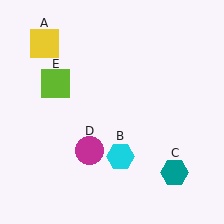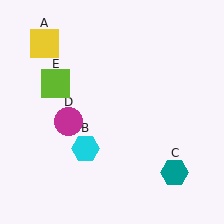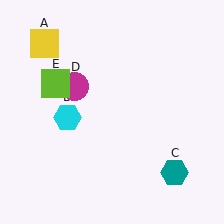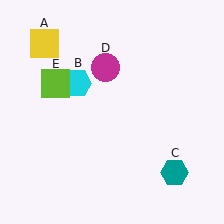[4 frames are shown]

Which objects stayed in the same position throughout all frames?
Yellow square (object A) and teal hexagon (object C) and lime square (object E) remained stationary.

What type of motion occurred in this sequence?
The cyan hexagon (object B), magenta circle (object D) rotated clockwise around the center of the scene.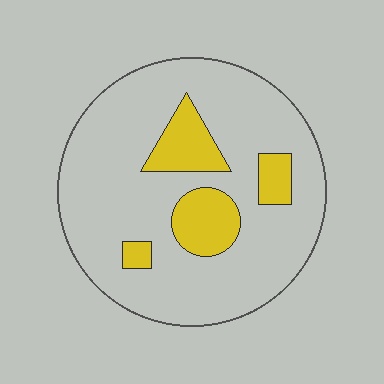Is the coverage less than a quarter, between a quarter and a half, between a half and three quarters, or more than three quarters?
Less than a quarter.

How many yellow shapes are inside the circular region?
4.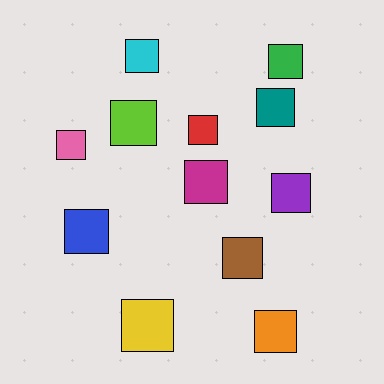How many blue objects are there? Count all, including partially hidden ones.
There is 1 blue object.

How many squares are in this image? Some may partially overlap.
There are 12 squares.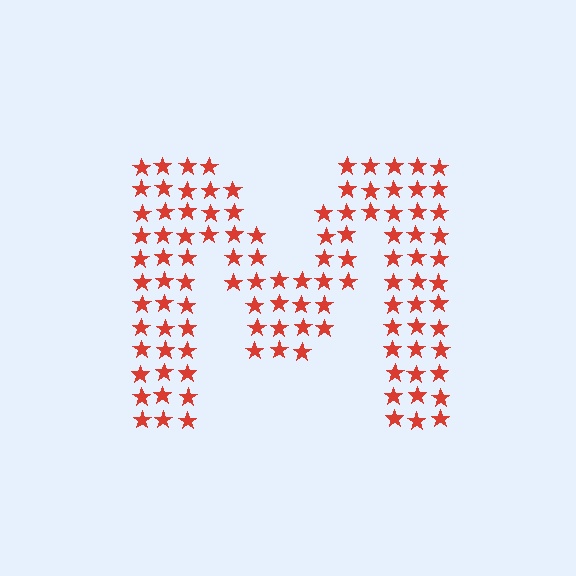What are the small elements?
The small elements are stars.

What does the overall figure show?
The overall figure shows the letter M.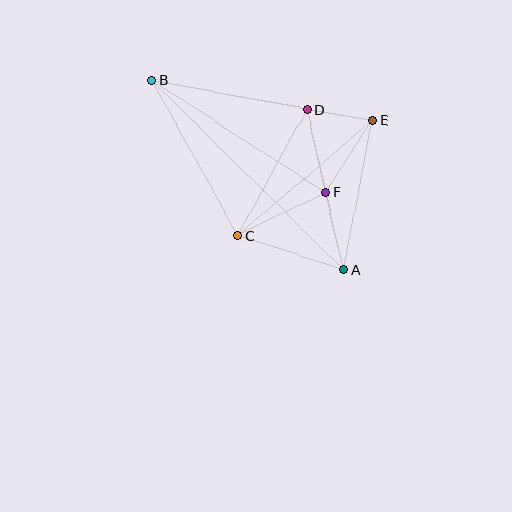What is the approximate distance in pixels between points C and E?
The distance between C and E is approximately 177 pixels.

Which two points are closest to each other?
Points D and E are closest to each other.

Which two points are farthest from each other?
Points A and B are farthest from each other.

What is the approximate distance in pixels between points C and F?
The distance between C and F is approximately 98 pixels.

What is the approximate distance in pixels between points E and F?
The distance between E and F is approximately 85 pixels.